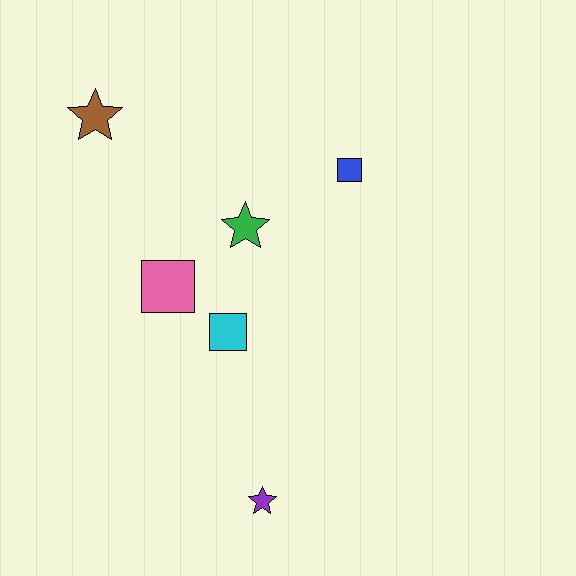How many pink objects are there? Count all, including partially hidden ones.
There is 1 pink object.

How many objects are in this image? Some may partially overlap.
There are 6 objects.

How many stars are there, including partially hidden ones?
There are 3 stars.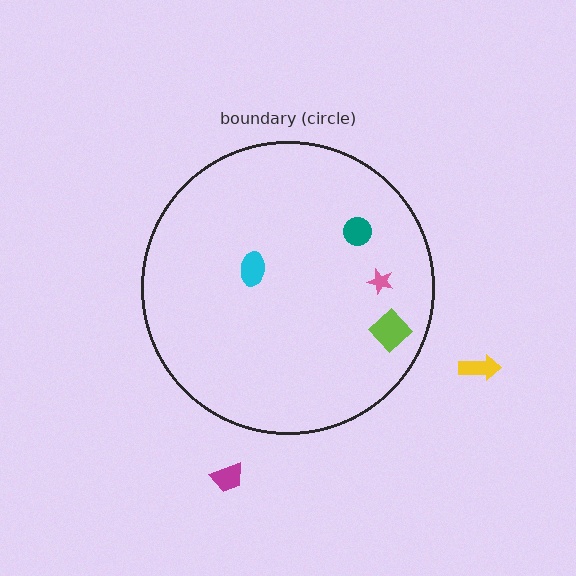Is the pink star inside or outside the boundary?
Inside.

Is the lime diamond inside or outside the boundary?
Inside.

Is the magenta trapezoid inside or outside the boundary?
Outside.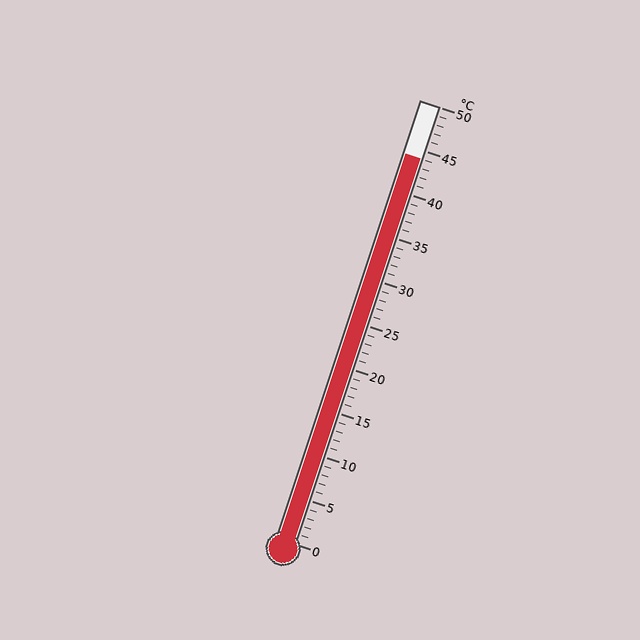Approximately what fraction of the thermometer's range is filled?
The thermometer is filled to approximately 90% of its range.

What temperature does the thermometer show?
The thermometer shows approximately 44°C.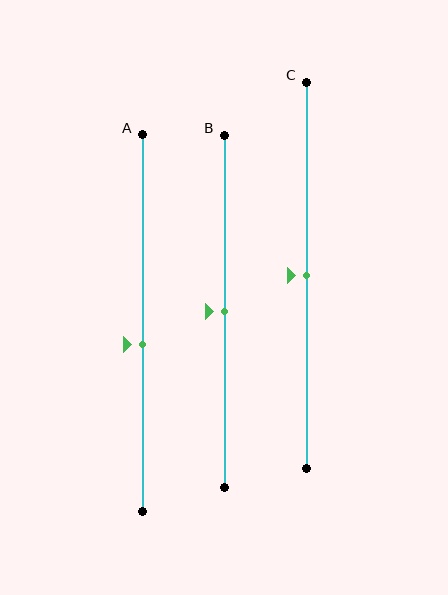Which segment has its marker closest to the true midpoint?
Segment B has its marker closest to the true midpoint.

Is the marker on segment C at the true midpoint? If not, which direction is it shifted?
Yes, the marker on segment C is at the true midpoint.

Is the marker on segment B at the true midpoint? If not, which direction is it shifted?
Yes, the marker on segment B is at the true midpoint.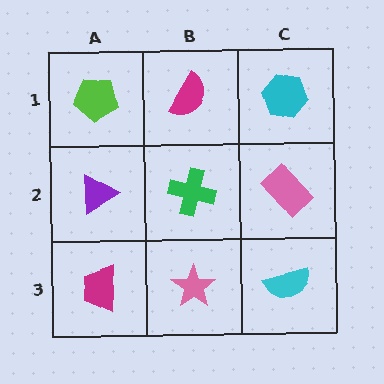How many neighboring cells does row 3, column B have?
3.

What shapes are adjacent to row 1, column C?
A pink rectangle (row 2, column C), a magenta semicircle (row 1, column B).